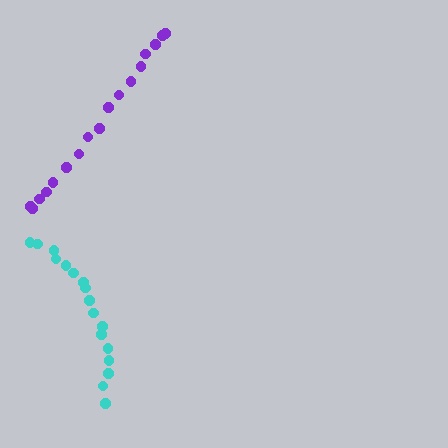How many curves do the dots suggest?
There are 2 distinct paths.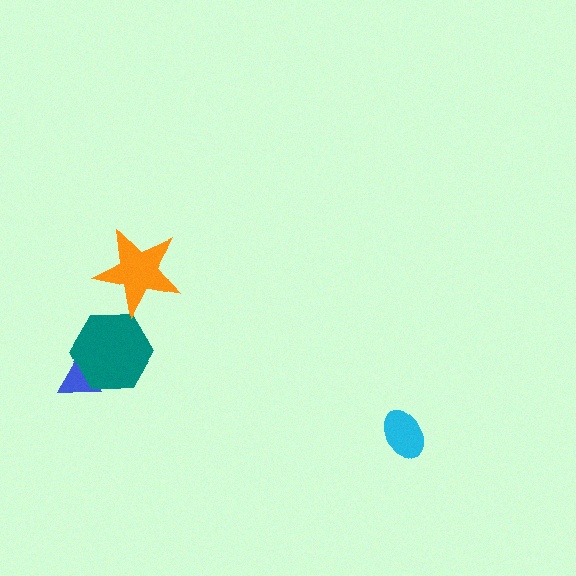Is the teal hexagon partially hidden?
No, no other shape covers it.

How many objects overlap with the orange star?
0 objects overlap with the orange star.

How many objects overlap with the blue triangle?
1 object overlaps with the blue triangle.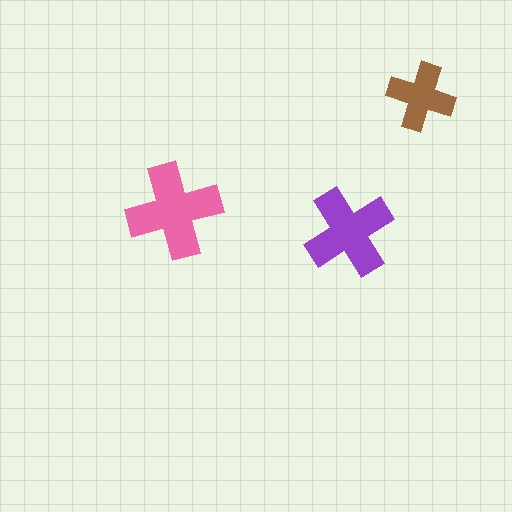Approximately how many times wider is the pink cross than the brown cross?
About 1.5 times wider.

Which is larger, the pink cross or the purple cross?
The pink one.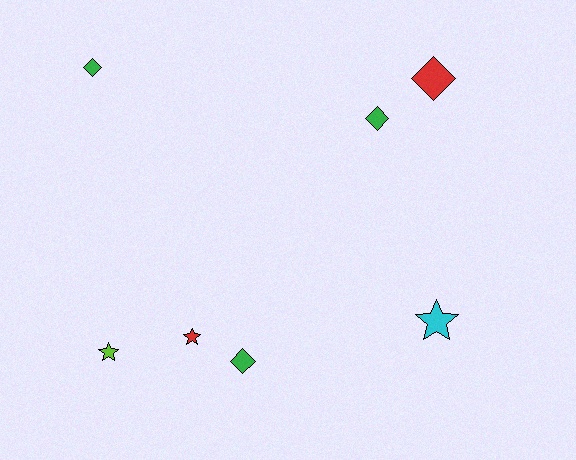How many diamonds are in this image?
There are 4 diamonds.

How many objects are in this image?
There are 7 objects.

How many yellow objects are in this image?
There are no yellow objects.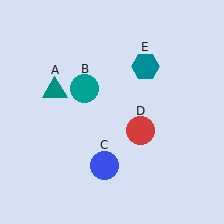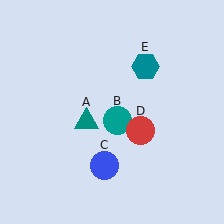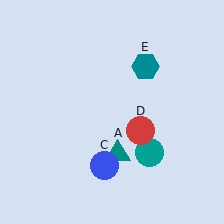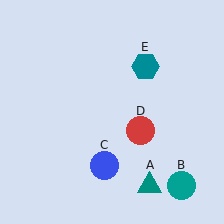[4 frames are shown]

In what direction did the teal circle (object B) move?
The teal circle (object B) moved down and to the right.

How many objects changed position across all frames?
2 objects changed position: teal triangle (object A), teal circle (object B).